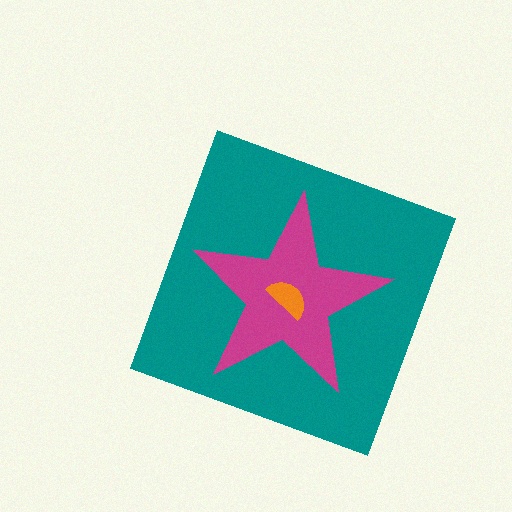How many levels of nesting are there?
3.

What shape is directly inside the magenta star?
The orange semicircle.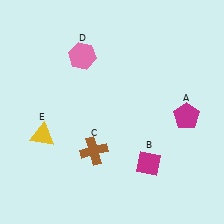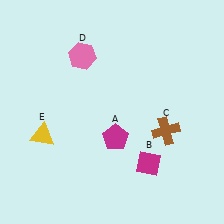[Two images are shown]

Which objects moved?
The objects that moved are: the magenta pentagon (A), the brown cross (C).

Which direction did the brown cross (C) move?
The brown cross (C) moved right.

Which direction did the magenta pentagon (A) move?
The magenta pentagon (A) moved left.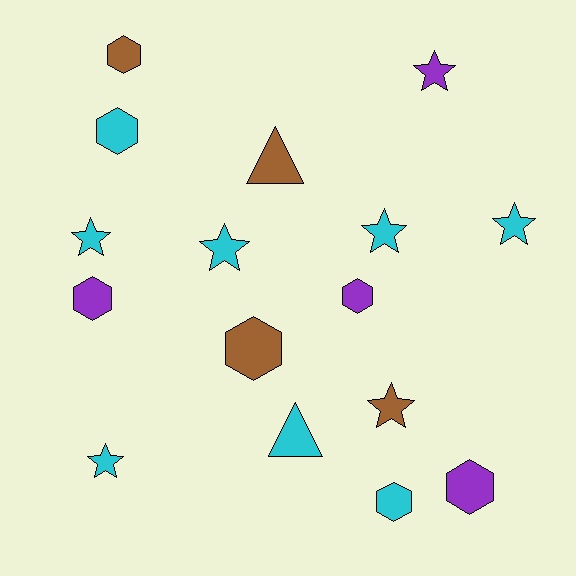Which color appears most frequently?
Cyan, with 8 objects.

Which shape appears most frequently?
Star, with 7 objects.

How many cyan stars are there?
There are 5 cyan stars.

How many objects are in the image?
There are 16 objects.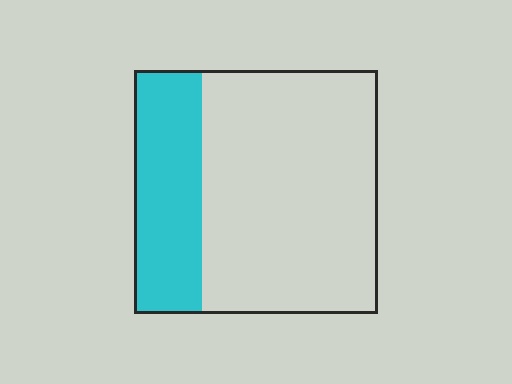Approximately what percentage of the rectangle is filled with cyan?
Approximately 30%.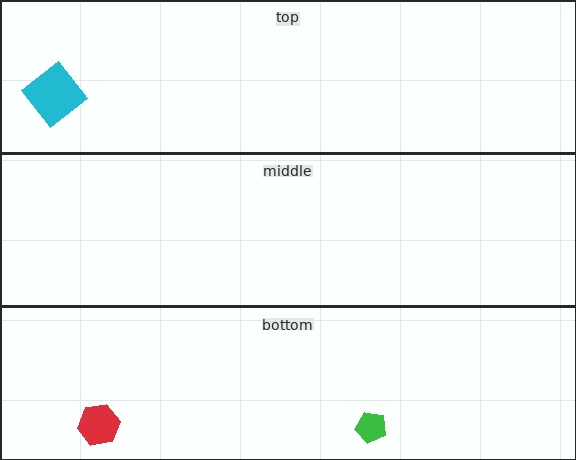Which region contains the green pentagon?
The bottom region.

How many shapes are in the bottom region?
2.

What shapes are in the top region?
The cyan diamond.